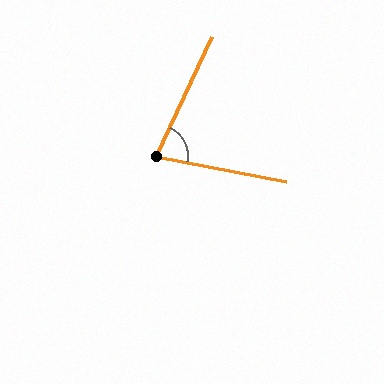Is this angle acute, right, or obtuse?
It is acute.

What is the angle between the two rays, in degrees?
Approximately 76 degrees.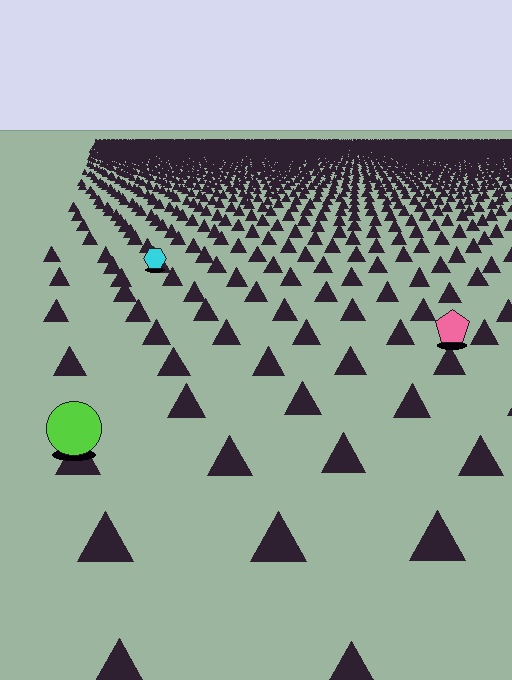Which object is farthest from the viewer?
The cyan hexagon is farthest from the viewer. It appears smaller and the ground texture around it is denser.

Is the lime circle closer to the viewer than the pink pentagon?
Yes. The lime circle is closer — you can tell from the texture gradient: the ground texture is coarser near it.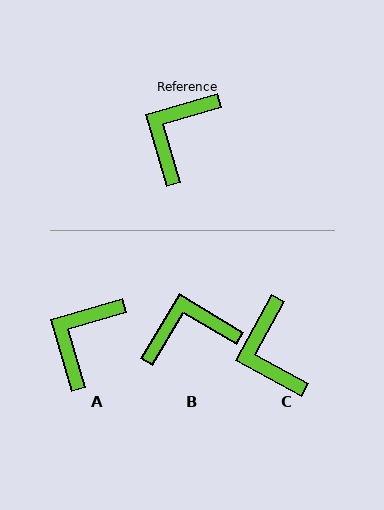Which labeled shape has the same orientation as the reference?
A.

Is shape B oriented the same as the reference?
No, it is off by about 47 degrees.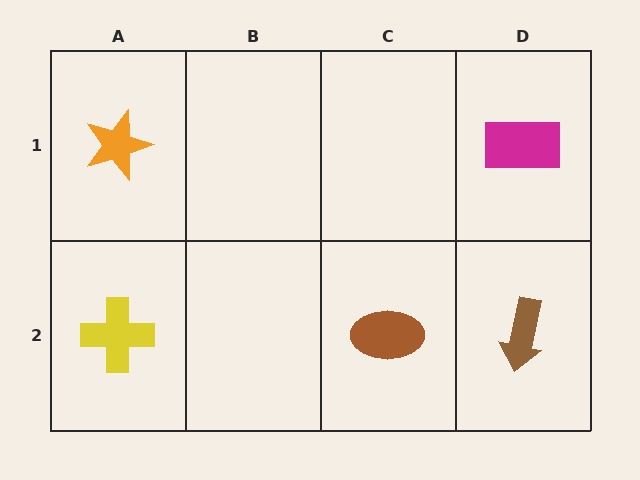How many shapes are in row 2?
3 shapes.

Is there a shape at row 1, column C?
No, that cell is empty.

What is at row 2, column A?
A yellow cross.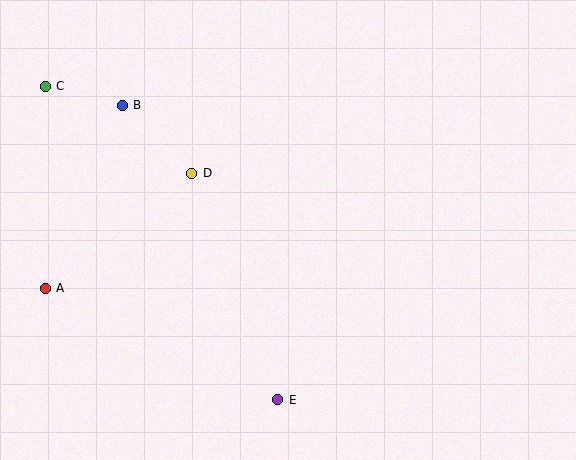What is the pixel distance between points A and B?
The distance between A and B is 199 pixels.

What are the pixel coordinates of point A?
Point A is at (45, 289).